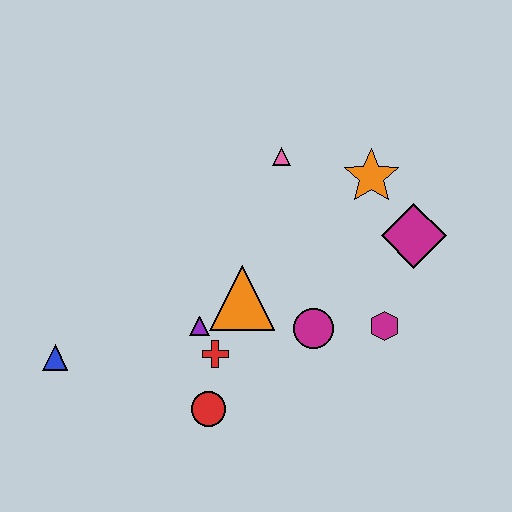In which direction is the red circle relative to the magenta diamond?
The red circle is to the left of the magenta diamond.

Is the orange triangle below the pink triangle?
Yes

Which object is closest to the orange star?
The magenta diamond is closest to the orange star.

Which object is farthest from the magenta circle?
The blue triangle is farthest from the magenta circle.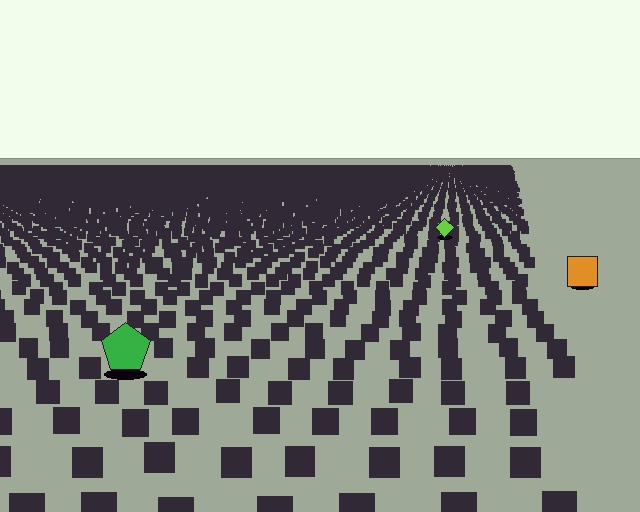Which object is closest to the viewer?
The green pentagon is closest. The texture marks near it are larger and more spread out.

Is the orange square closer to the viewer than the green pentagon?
No. The green pentagon is closer — you can tell from the texture gradient: the ground texture is coarser near it.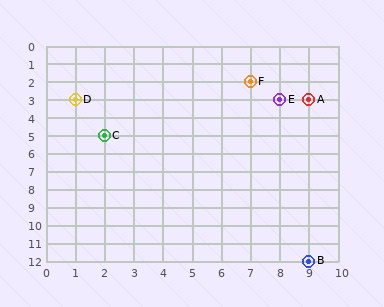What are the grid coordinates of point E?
Point E is at grid coordinates (8, 3).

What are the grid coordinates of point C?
Point C is at grid coordinates (2, 5).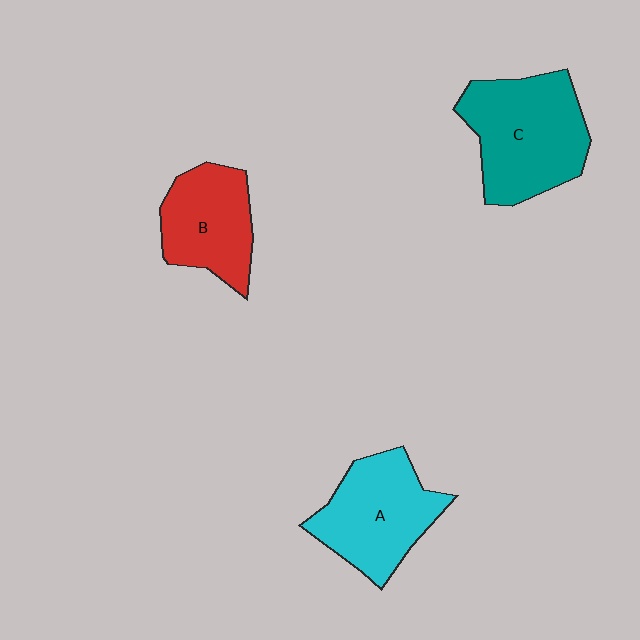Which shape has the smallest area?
Shape B (red).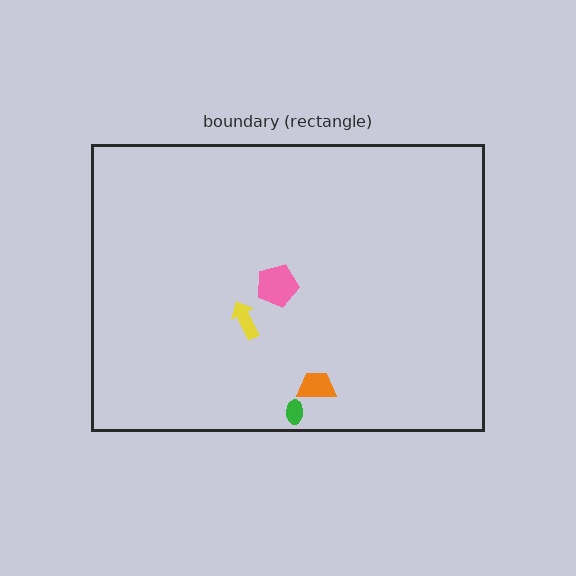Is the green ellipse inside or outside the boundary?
Inside.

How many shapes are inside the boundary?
4 inside, 0 outside.